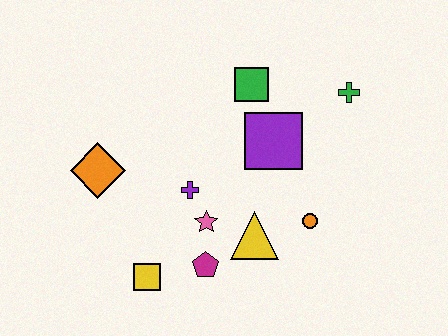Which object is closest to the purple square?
The green square is closest to the purple square.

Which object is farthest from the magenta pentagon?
The green cross is farthest from the magenta pentagon.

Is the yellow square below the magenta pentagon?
Yes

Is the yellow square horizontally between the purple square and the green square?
No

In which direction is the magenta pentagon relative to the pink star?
The magenta pentagon is below the pink star.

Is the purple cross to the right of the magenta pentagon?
No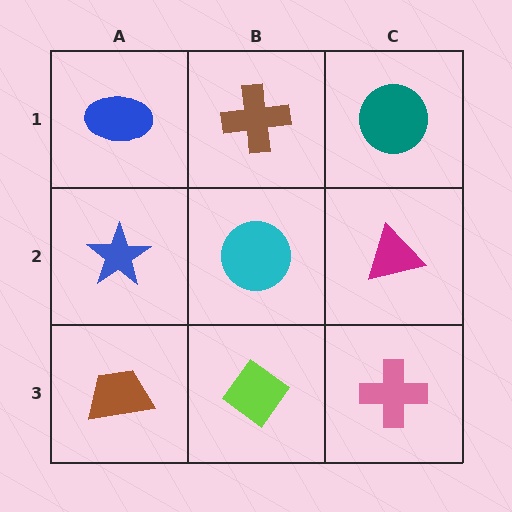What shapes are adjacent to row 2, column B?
A brown cross (row 1, column B), a lime diamond (row 3, column B), a blue star (row 2, column A), a magenta triangle (row 2, column C).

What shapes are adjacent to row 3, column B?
A cyan circle (row 2, column B), a brown trapezoid (row 3, column A), a pink cross (row 3, column C).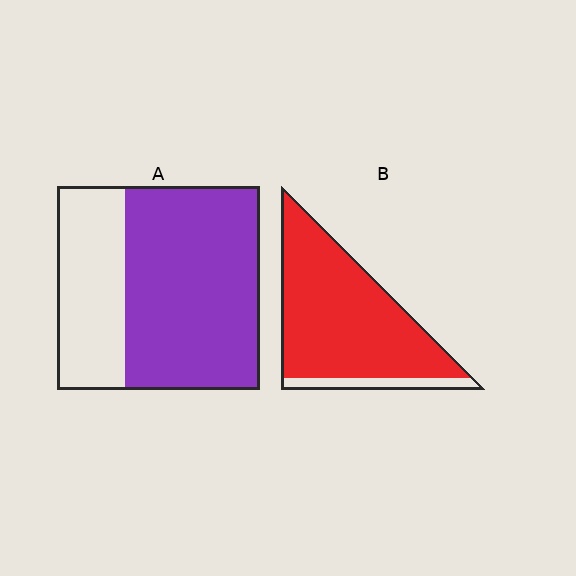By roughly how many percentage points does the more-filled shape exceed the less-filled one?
By roughly 20 percentage points (B over A).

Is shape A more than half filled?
Yes.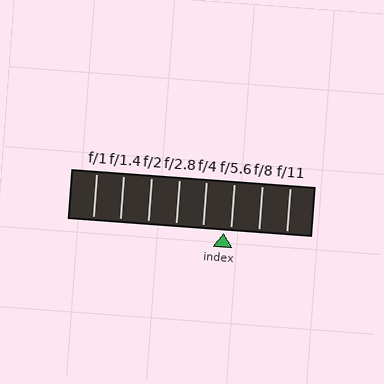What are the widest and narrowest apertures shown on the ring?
The widest aperture shown is f/1 and the narrowest is f/11.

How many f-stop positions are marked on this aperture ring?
There are 8 f-stop positions marked.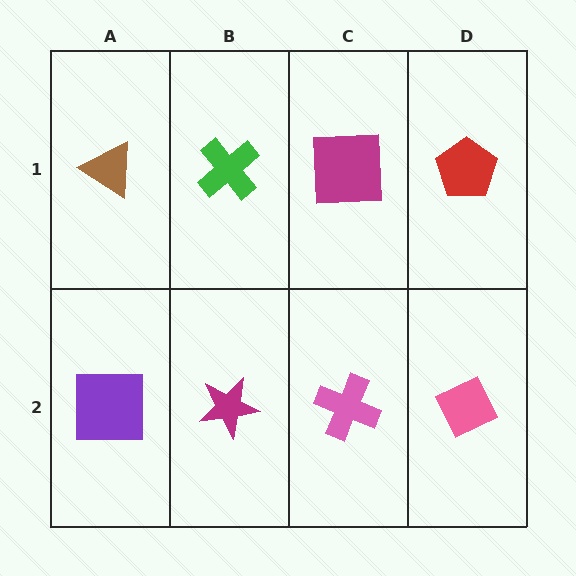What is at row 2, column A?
A purple square.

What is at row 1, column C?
A magenta square.